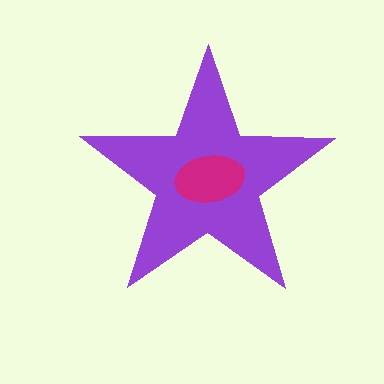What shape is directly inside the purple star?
The magenta ellipse.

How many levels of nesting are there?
2.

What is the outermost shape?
The purple star.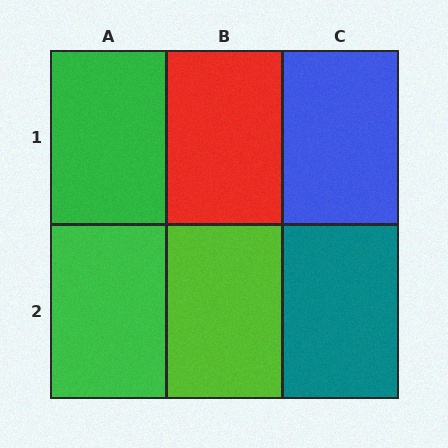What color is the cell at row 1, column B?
Red.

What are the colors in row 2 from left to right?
Green, lime, teal.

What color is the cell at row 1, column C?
Blue.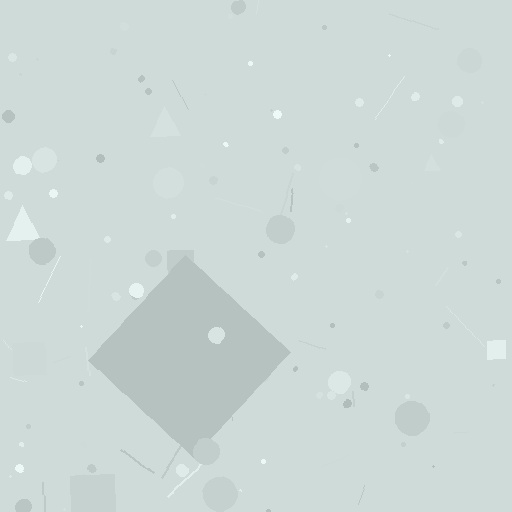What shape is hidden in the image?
A diamond is hidden in the image.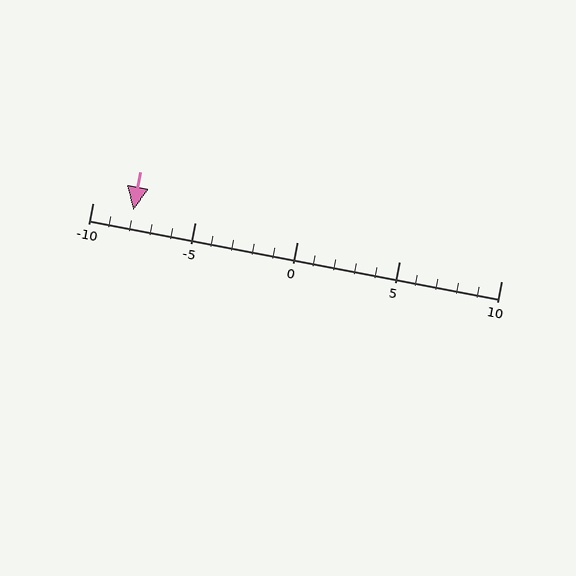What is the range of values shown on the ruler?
The ruler shows values from -10 to 10.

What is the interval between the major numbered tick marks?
The major tick marks are spaced 5 units apart.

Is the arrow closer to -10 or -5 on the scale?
The arrow is closer to -10.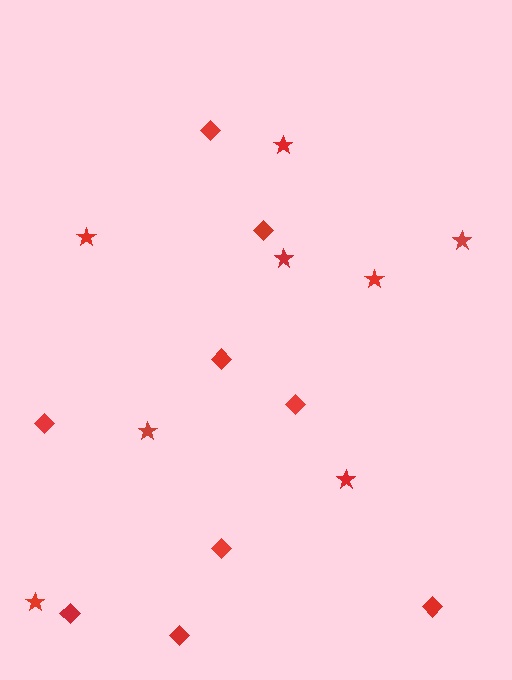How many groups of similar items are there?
There are 2 groups: one group of diamonds (9) and one group of stars (8).